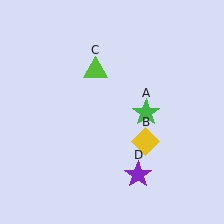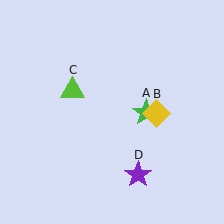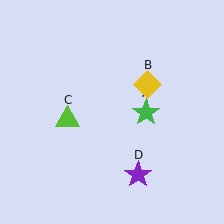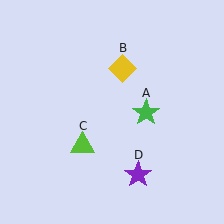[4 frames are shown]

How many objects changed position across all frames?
2 objects changed position: yellow diamond (object B), lime triangle (object C).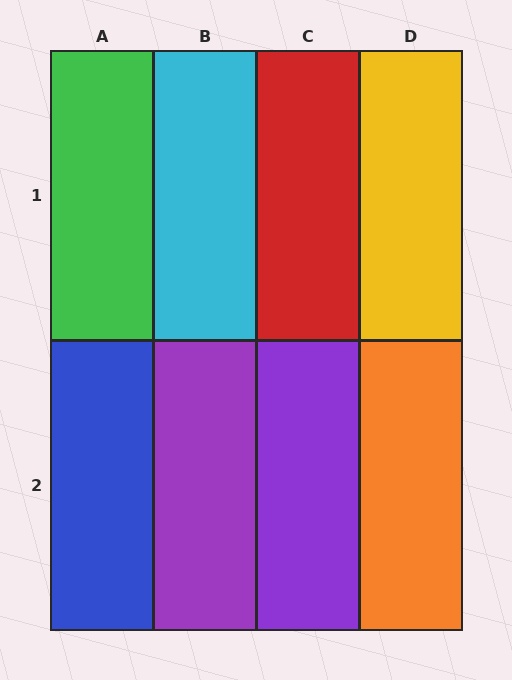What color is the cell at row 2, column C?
Purple.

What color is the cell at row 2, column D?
Orange.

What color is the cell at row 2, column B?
Purple.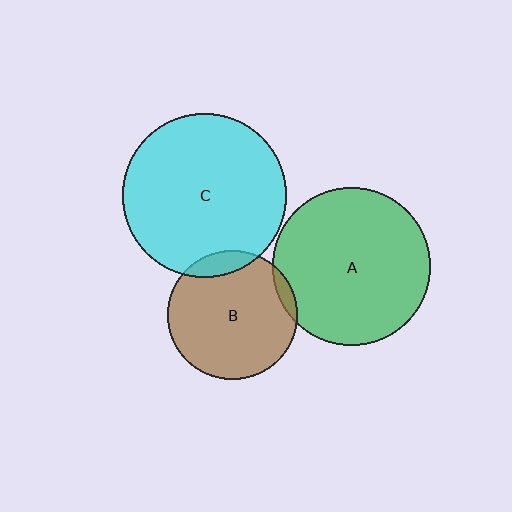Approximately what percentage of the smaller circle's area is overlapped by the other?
Approximately 10%.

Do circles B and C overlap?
Yes.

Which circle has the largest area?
Circle C (cyan).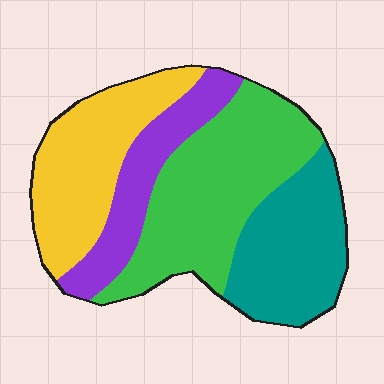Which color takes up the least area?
Purple, at roughly 15%.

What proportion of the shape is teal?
Teal takes up about one quarter (1/4) of the shape.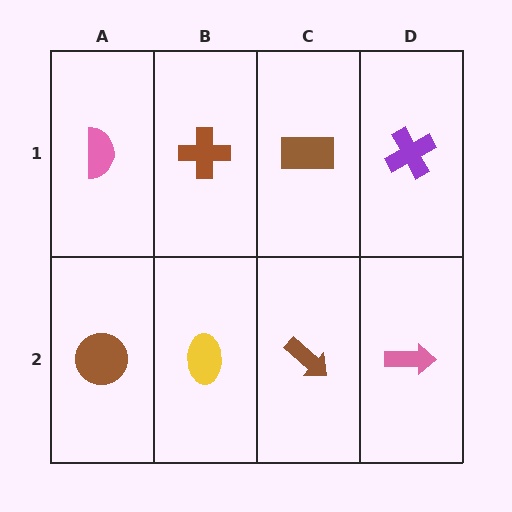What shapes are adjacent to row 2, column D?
A purple cross (row 1, column D), a brown arrow (row 2, column C).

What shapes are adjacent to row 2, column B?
A brown cross (row 1, column B), a brown circle (row 2, column A), a brown arrow (row 2, column C).